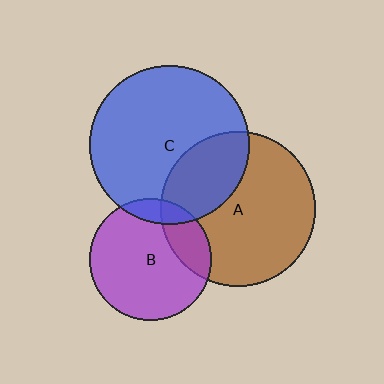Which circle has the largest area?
Circle C (blue).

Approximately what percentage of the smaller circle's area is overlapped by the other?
Approximately 10%.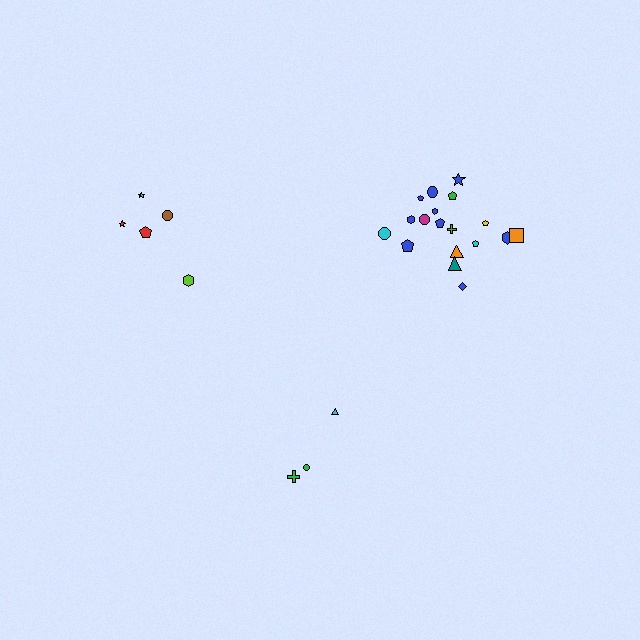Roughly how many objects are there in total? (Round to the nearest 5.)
Roughly 25 objects in total.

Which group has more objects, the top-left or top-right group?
The top-right group.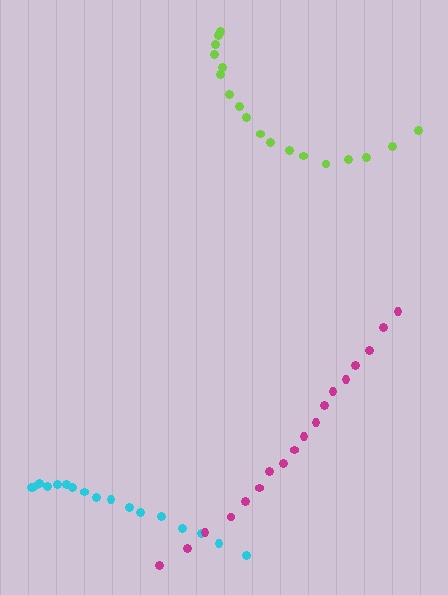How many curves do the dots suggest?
There are 3 distinct paths.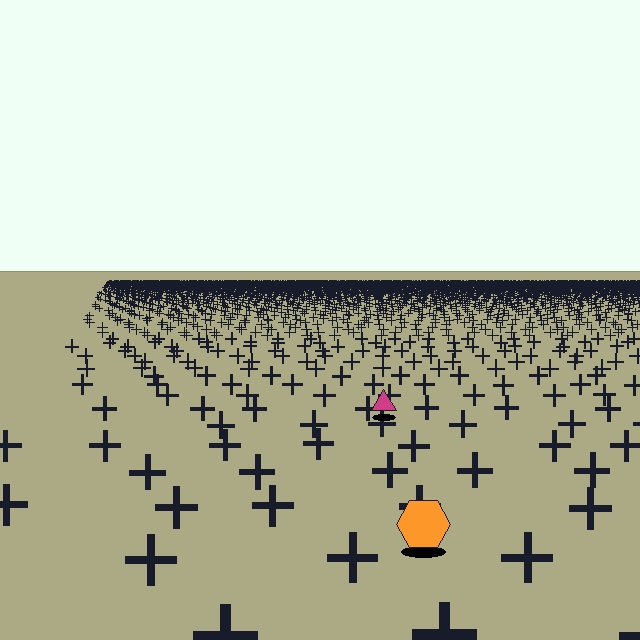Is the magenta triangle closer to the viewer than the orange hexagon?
No. The orange hexagon is closer — you can tell from the texture gradient: the ground texture is coarser near it.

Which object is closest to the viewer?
The orange hexagon is closest. The texture marks near it are larger and more spread out.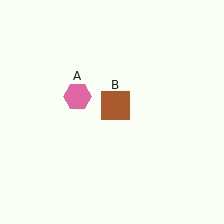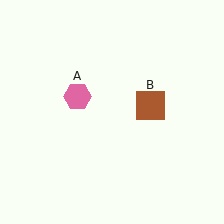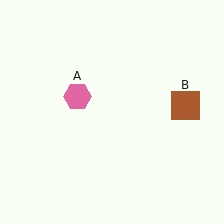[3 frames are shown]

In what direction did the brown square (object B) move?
The brown square (object B) moved right.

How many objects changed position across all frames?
1 object changed position: brown square (object B).